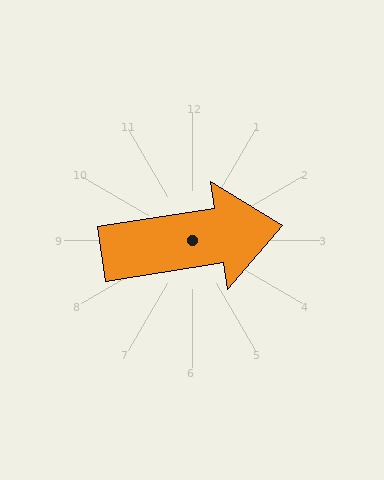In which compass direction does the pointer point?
East.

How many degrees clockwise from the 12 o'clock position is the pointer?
Approximately 81 degrees.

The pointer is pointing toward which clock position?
Roughly 3 o'clock.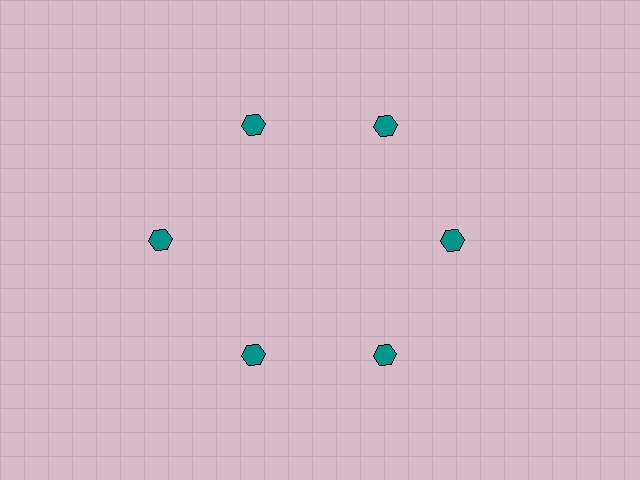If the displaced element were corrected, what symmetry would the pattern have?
It would have 6-fold rotational symmetry — the pattern would map onto itself every 60 degrees.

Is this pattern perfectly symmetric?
No. The 6 teal hexagons are arranged in a ring, but one element near the 9 o'clock position is pushed outward from the center, breaking the 6-fold rotational symmetry.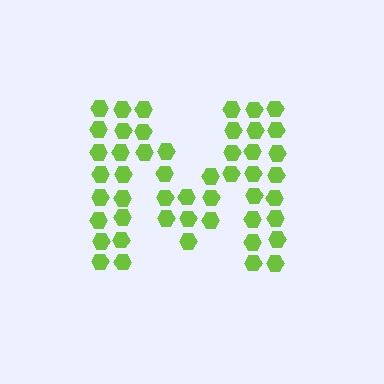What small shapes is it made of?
It is made of small hexagons.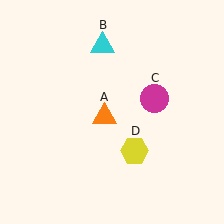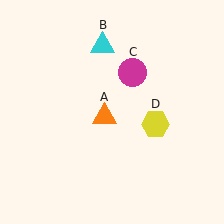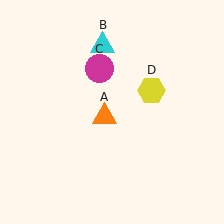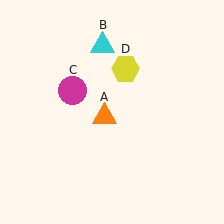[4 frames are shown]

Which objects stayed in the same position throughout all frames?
Orange triangle (object A) and cyan triangle (object B) remained stationary.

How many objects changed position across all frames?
2 objects changed position: magenta circle (object C), yellow hexagon (object D).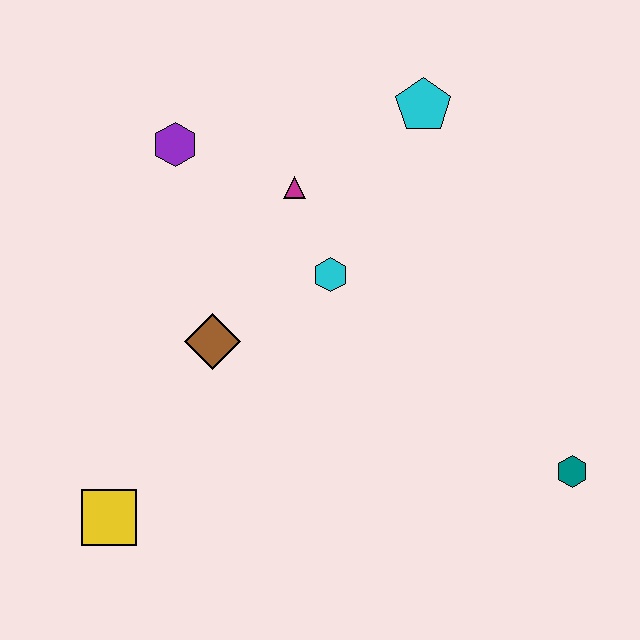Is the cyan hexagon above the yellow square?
Yes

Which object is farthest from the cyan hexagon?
The yellow square is farthest from the cyan hexagon.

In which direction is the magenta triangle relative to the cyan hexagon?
The magenta triangle is above the cyan hexagon.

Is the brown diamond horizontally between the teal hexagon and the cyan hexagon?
No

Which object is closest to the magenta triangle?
The cyan hexagon is closest to the magenta triangle.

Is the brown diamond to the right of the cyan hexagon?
No